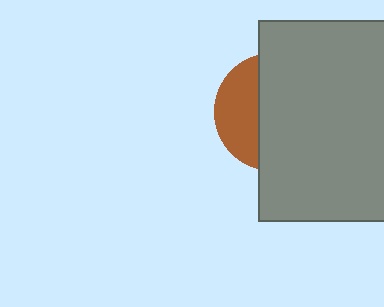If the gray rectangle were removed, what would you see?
You would see the complete brown circle.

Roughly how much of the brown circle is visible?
A small part of it is visible (roughly 34%).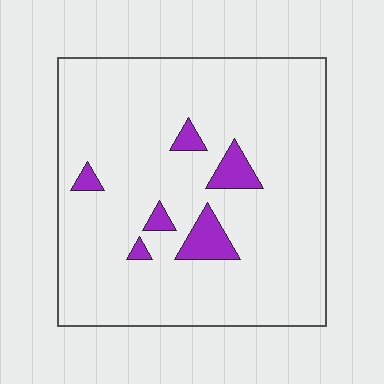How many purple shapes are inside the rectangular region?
6.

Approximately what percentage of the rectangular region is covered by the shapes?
Approximately 10%.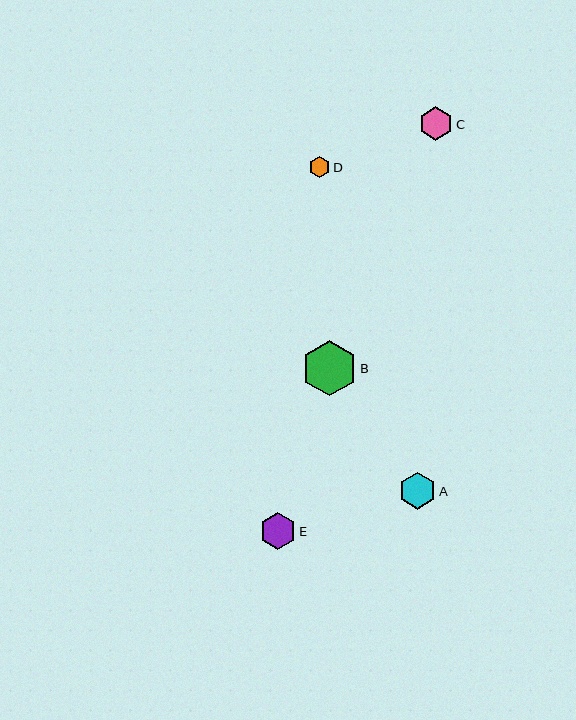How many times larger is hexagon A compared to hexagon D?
Hexagon A is approximately 1.7 times the size of hexagon D.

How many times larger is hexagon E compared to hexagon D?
Hexagon E is approximately 1.7 times the size of hexagon D.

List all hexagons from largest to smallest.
From largest to smallest: B, A, E, C, D.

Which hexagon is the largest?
Hexagon B is the largest with a size of approximately 55 pixels.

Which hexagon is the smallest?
Hexagon D is the smallest with a size of approximately 21 pixels.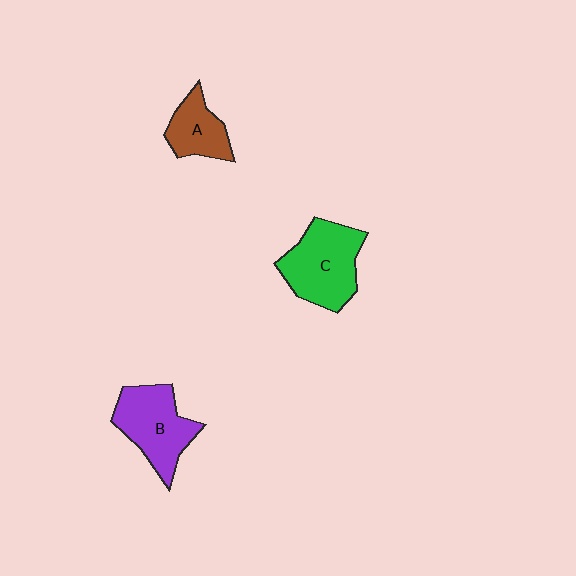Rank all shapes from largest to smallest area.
From largest to smallest: C (green), B (purple), A (brown).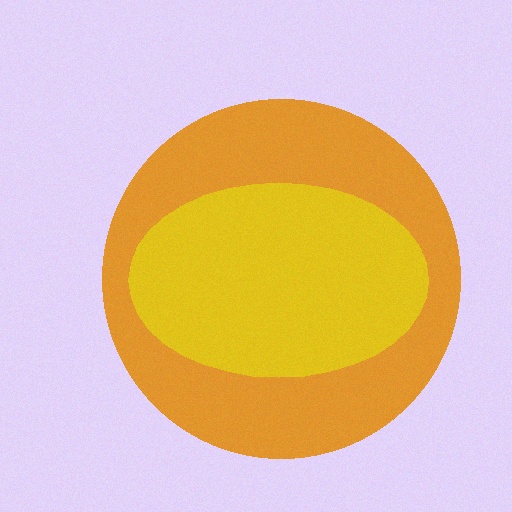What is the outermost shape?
The orange circle.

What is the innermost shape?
The yellow ellipse.